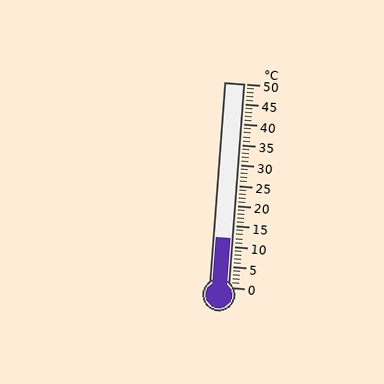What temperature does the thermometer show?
The thermometer shows approximately 12°C.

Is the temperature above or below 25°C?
The temperature is below 25°C.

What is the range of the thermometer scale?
The thermometer scale ranges from 0°C to 50°C.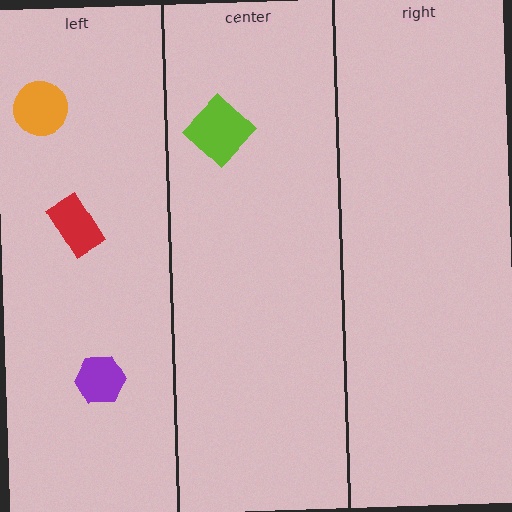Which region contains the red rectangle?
The left region.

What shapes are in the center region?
The lime diamond.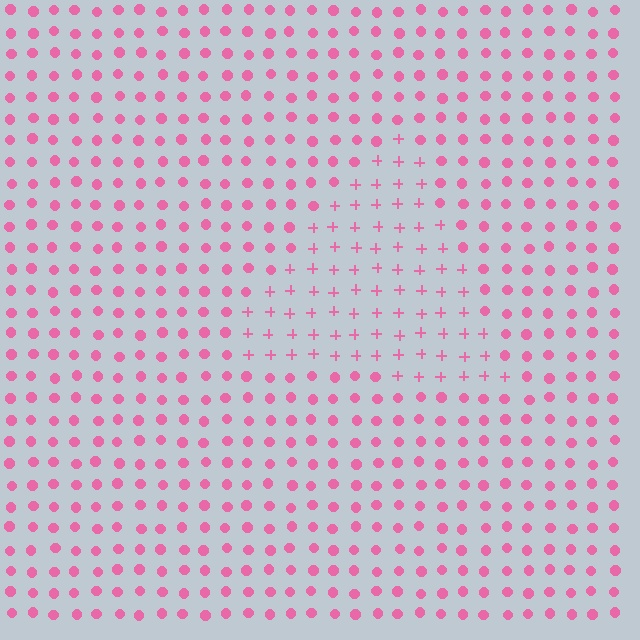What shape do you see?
I see a triangle.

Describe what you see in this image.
The image is filled with small pink elements arranged in a uniform grid. A triangle-shaped region contains plus signs, while the surrounding area contains circles. The boundary is defined purely by the change in element shape.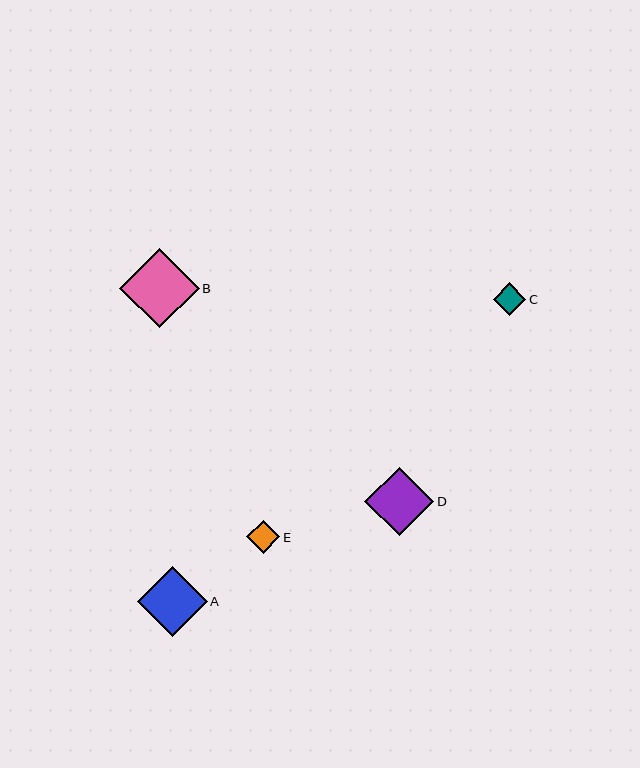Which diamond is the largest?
Diamond B is the largest with a size of approximately 80 pixels.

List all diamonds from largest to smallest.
From largest to smallest: B, A, D, E, C.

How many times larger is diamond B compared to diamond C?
Diamond B is approximately 2.4 times the size of diamond C.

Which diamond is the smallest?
Diamond C is the smallest with a size of approximately 33 pixels.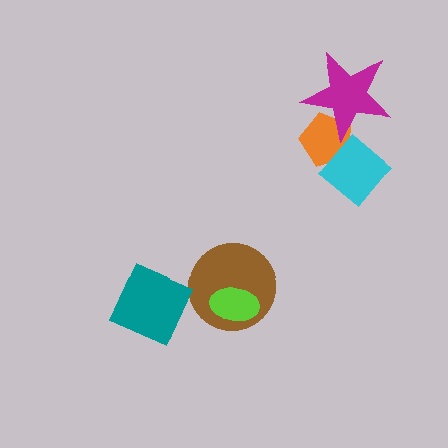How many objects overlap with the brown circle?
1 object overlaps with the brown circle.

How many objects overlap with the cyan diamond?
2 objects overlap with the cyan diamond.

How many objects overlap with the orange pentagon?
2 objects overlap with the orange pentagon.